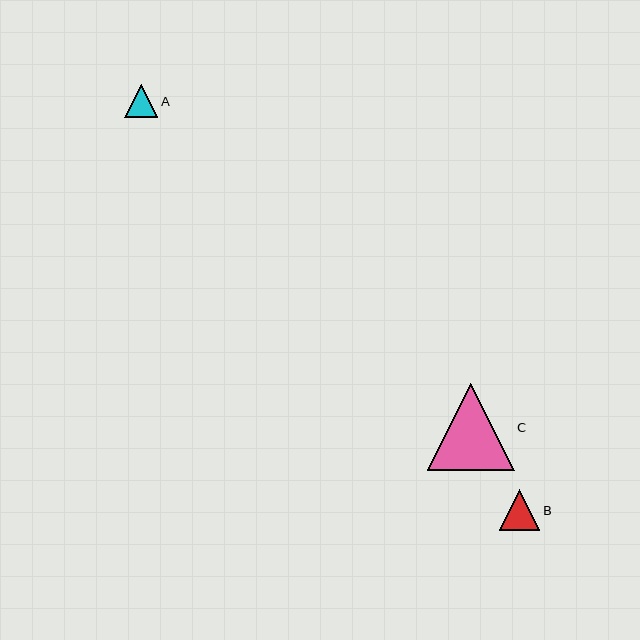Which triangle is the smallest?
Triangle A is the smallest with a size of approximately 34 pixels.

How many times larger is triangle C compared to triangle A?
Triangle C is approximately 2.6 times the size of triangle A.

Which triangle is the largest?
Triangle C is the largest with a size of approximately 87 pixels.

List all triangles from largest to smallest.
From largest to smallest: C, B, A.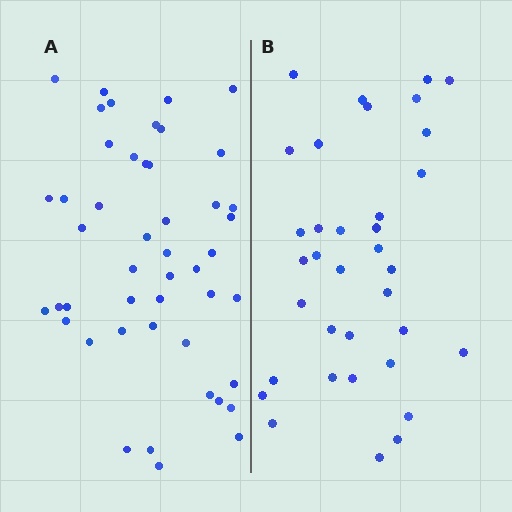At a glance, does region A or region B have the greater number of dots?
Region A (the left region) has more dots.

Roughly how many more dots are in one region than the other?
Region A has roughly 12 or so more dots than region B.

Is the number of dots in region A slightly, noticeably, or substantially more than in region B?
Region A has noticeably more, but not dramatically so. The ratio is roughly 1.3 to 1.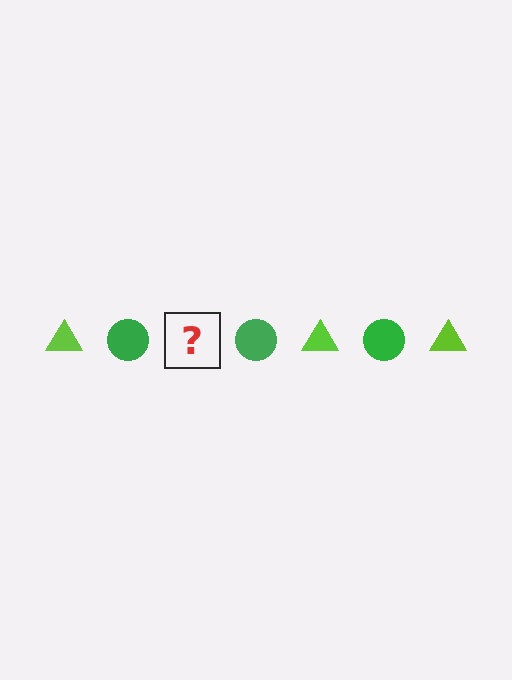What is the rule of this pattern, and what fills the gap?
The rule is that the pattern alternates between lime triangle and green circle. The gap should be filled with a lime triangle.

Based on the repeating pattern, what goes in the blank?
The blank should be a lime triangle.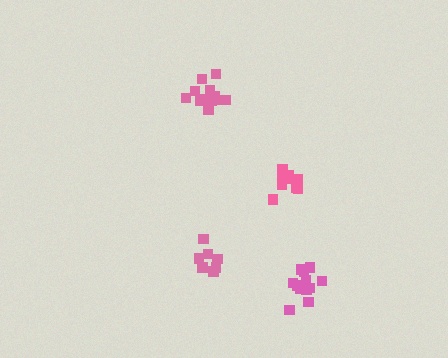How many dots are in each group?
Group 1: 12 dots, Group 2: 7 dots, Group 3: 13 dots, Group 4: 11 dots (43 total).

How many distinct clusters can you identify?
There are 4 distinct clusters.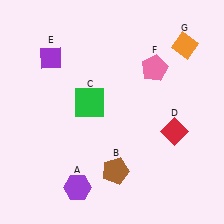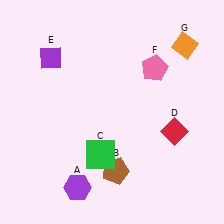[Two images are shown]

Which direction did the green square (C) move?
The green square (C) moved down.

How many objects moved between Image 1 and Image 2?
1 object moved between the two images.